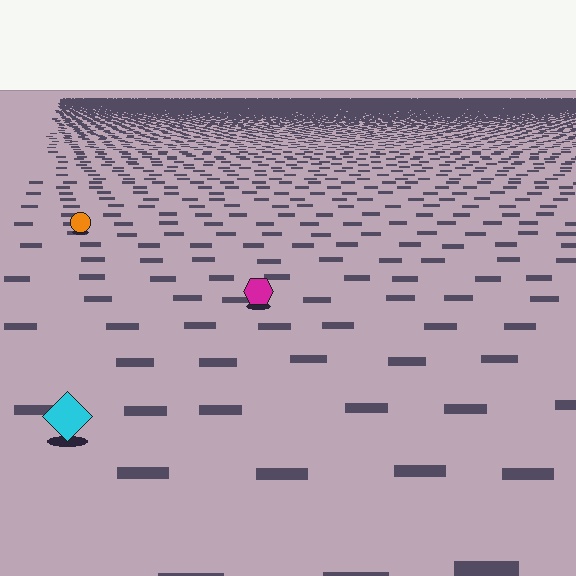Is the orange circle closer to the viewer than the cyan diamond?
No. The cyan diamond is closer — you can tell from the texture gradient: the ground texture is coarser near it.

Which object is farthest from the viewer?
The orange circle is farthest from the viewer. It appears smaller and the ground texture around it is denser.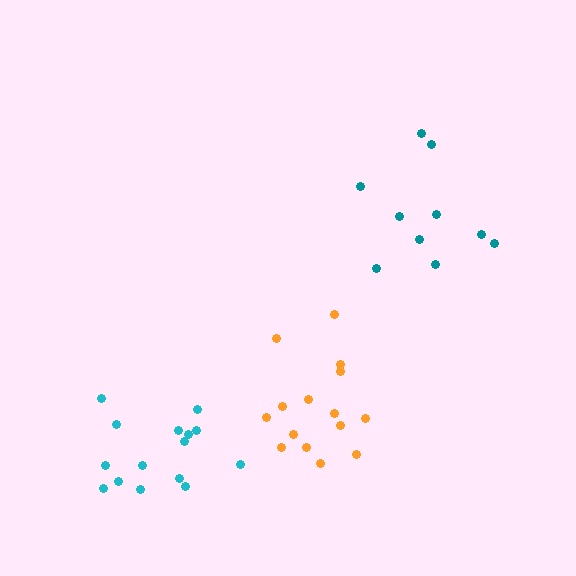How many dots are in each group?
Group 1: 10 dots, Group 2: 15 dots, Group 3: 15 dots (40 total).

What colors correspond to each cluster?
The clusters are colored: teal, orange, cyan.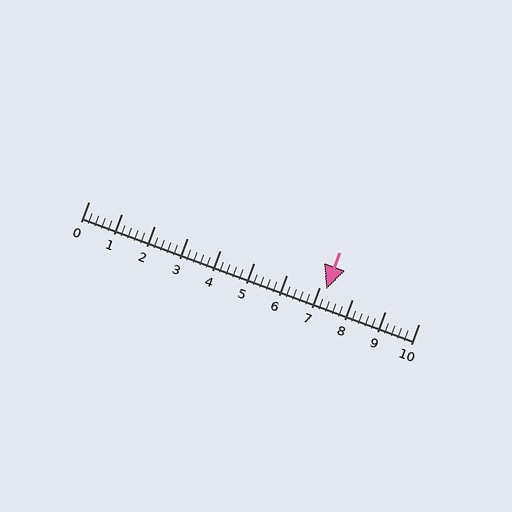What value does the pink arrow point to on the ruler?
The pink arrow points to approximately 7.2.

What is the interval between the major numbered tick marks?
The major tick marks are spaced 1 units apart.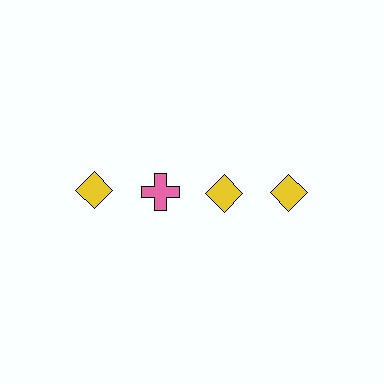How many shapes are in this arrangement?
There are 4 shapes arranged in a grid pattern.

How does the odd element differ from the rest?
It differs in both color (pink instead of yellow) and shape (cross instead of diamond).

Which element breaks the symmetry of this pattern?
The pink cross in the top row, second from left column breaks the symmetry. All other shapes are yellow diamonds.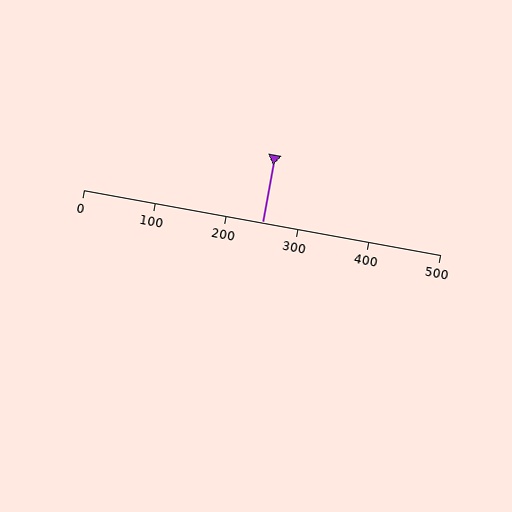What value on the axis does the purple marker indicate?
The marker indicates approximately 250.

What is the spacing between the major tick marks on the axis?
The major ticks are spaced 100 apart.